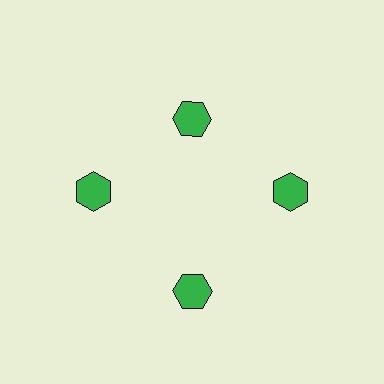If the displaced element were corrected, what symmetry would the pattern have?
It would have 4-fold rotational symmetry — the pattern would map onto itself every 90 degrees.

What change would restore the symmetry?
The symmetry would be restored by moving it outward, back onto the ring so that all 4 hexagons sit at equal angles and equal distance from the center.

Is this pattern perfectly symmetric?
No. The 4 green hexagons are arranged in a ring, but one element near the 12 o'clock position is pulled inward toward the center, breaking the 4-fold rotational symmetry.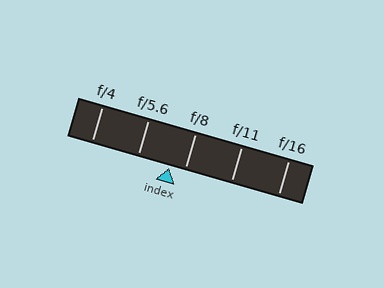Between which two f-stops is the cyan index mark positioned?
The index mark is between f/5.6 and f/8.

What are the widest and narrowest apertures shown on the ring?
The widest aperture shown is f/4 and the narrowest is f/16.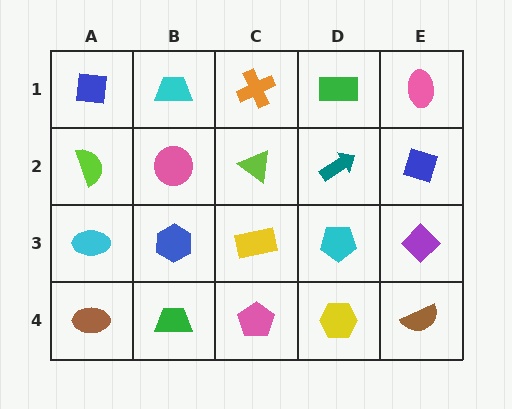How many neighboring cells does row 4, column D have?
3.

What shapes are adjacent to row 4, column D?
A cyan pentagon (row 3, column D), a pink pentagon (row 4, column C), a brown semicircle (row 4, column E).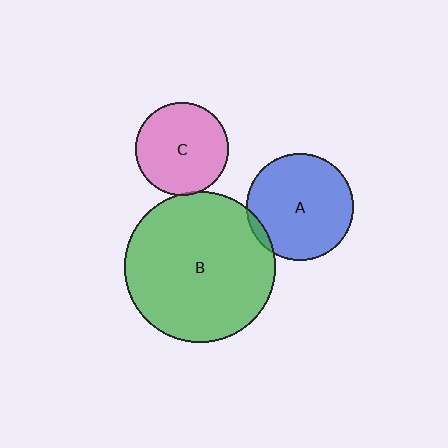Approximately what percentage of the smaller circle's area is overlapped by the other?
Approximately 5%.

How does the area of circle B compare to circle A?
Approximately 2.0 times.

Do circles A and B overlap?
Yes.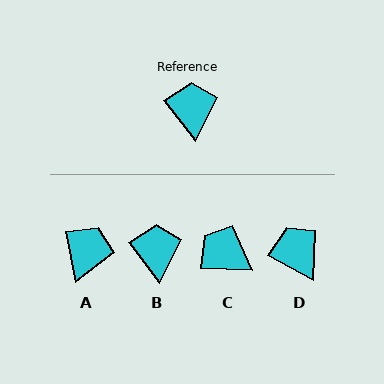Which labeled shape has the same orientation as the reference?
B.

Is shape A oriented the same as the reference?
No, it is off by about 26 degrees.